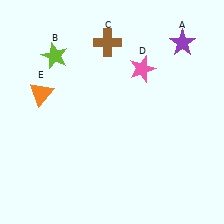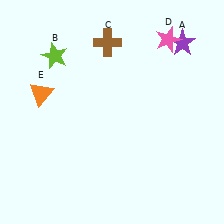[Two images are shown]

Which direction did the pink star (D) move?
The pink star (D) moved up.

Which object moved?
The pink star (D) moved up.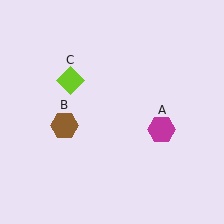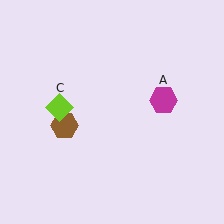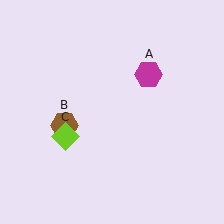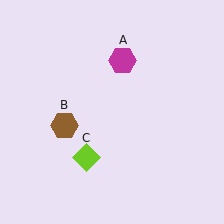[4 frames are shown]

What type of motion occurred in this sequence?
The magenta hexagon (object A), lime diamond (object C) rotated counterclockwise around the center of the scene.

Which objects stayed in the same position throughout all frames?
Brown hexagon (object B) remained stationary.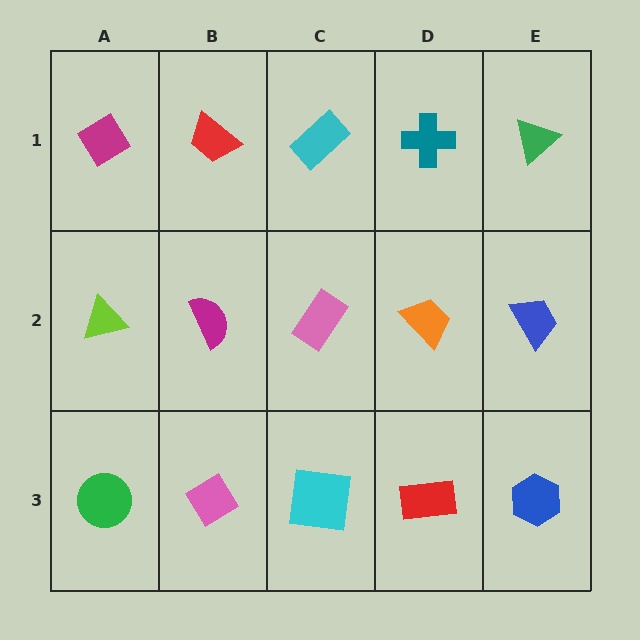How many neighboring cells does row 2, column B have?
4.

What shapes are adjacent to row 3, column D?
An orange trapezoid (row 2, column D), a cyan square (row 3, column C), a blue hexagon (row 3, column E).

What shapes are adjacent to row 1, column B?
A magenta semicircle (row 2, column B), a magenta diamond (row 1, column A), a cyan rectangle (row 1, column C).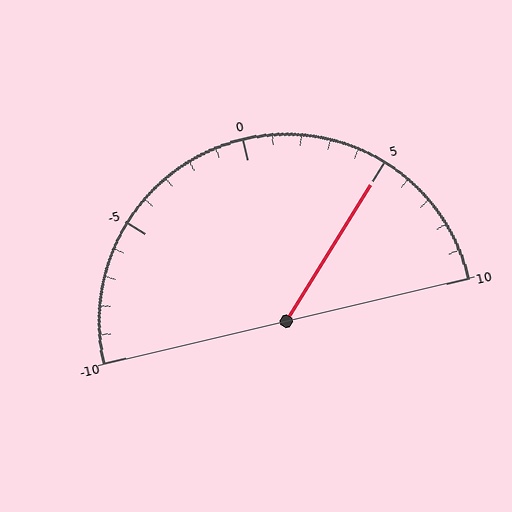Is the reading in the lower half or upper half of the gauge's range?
The reading is in the upper half of the range (-10 to 10).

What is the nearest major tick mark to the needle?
The nearest major tick mark is 5.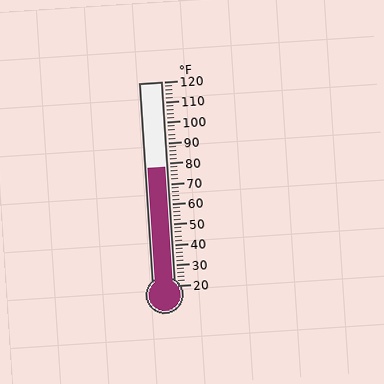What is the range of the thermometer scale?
The thermometer scale ranges from 20°F to 120°F.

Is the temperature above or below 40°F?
The temperature is above 40°F.